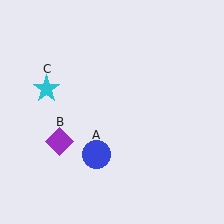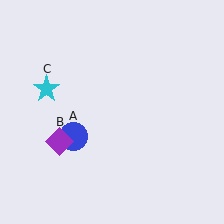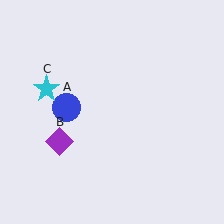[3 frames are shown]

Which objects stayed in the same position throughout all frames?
Purple diamond (object B) and cyan star (object C) remained stationary.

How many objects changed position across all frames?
1 object changed position: blue circle (object A).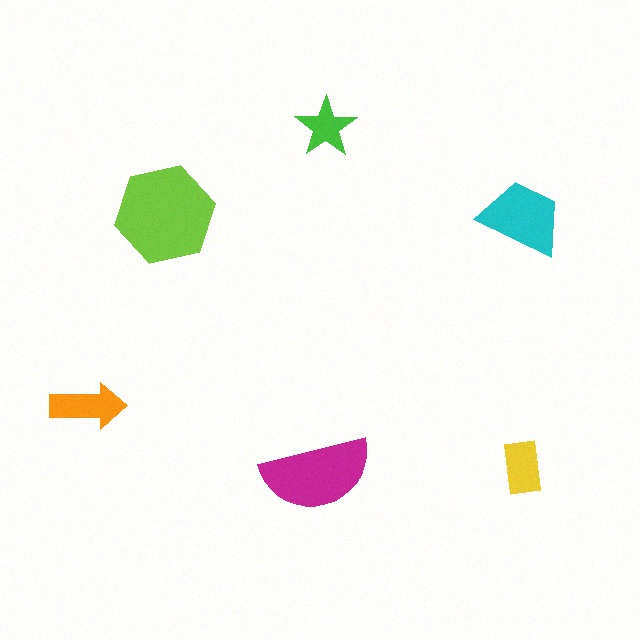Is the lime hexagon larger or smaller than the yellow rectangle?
Larger.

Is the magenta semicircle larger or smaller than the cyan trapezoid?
Larger.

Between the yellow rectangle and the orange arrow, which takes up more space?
The orange arrow.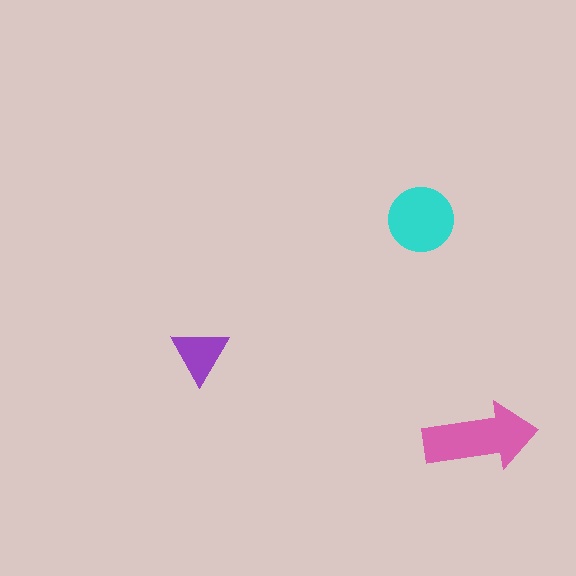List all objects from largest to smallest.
The pink arrow, the cyan circle, the purple triangle.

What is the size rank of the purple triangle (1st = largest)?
3rd.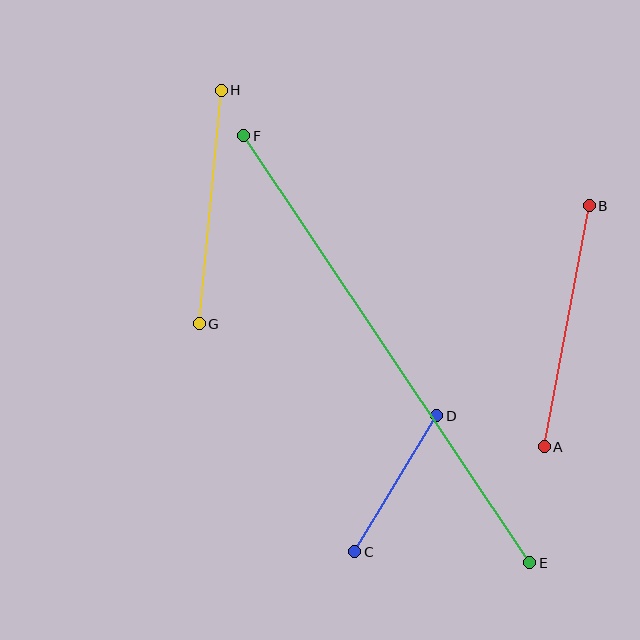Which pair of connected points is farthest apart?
Points E and F are farthest apart.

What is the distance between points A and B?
The distance is approximately 245 pixels.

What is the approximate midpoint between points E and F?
The midpoint is at approximately (387, 349) pixels.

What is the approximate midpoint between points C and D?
The midpoint is at approximately (396, 484) pixels.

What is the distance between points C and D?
The distance is approximately 159 pixels.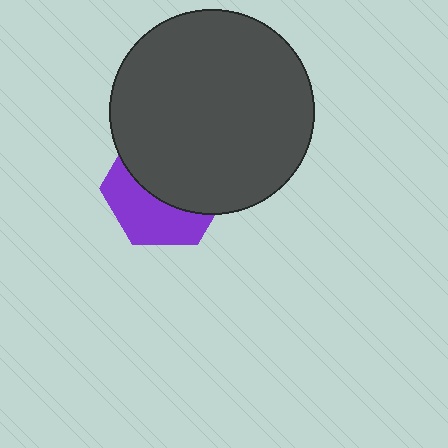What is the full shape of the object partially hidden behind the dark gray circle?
The partially hidden object is a purple hexagon.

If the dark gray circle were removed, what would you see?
You would see the complete purple hexagon.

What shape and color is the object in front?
The object in front is a dark gray circle.